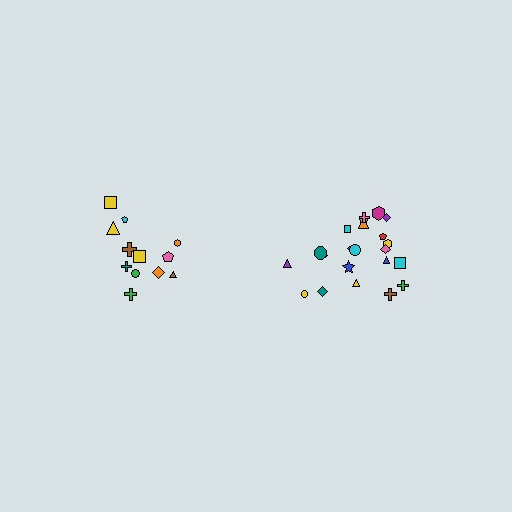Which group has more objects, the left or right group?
The right group.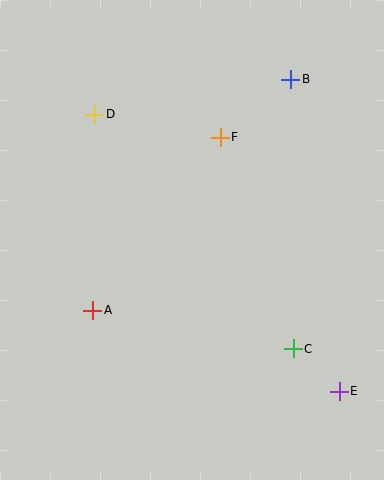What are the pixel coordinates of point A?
Point A is at (93, 310).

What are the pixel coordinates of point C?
Point C is at (293, 349).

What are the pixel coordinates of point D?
Point D is at (95, 114).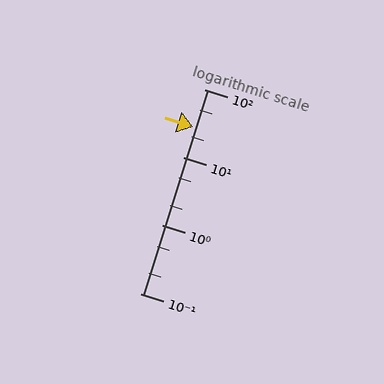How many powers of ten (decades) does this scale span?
The scale spans 3 decades, from 0.1 to 100.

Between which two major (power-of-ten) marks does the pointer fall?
The pointer is between 10 and 100.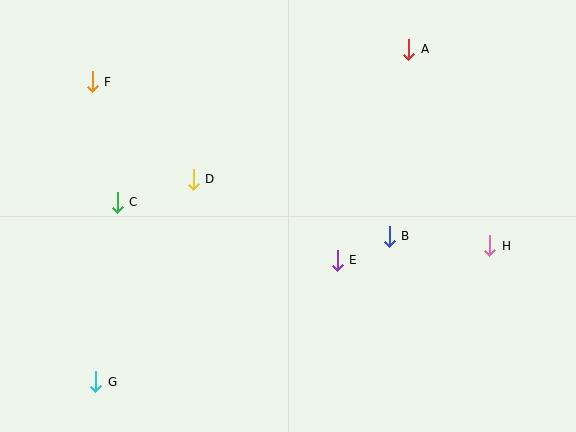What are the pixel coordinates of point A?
Point A is at (409, 49).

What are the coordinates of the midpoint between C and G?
The midpoint between C and G is at (107, 292).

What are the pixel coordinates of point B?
Point B is at (389, 236).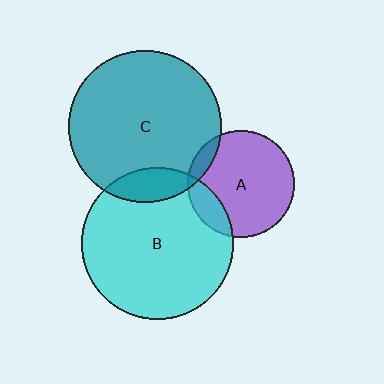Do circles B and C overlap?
Yes.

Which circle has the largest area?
Circle C (teal).